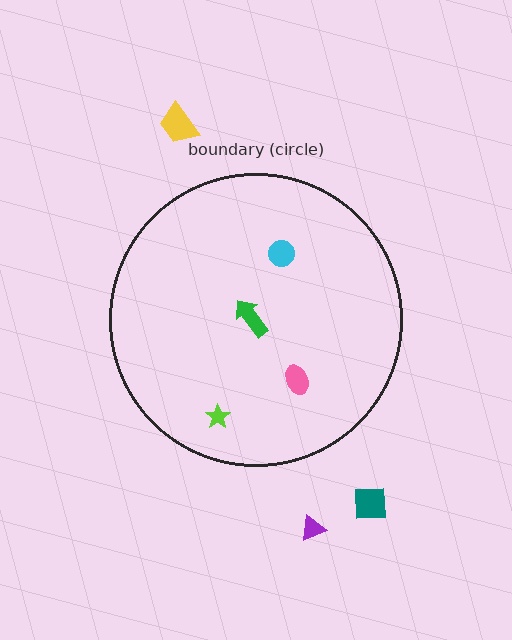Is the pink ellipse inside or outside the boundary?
Inside.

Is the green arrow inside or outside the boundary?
Inside.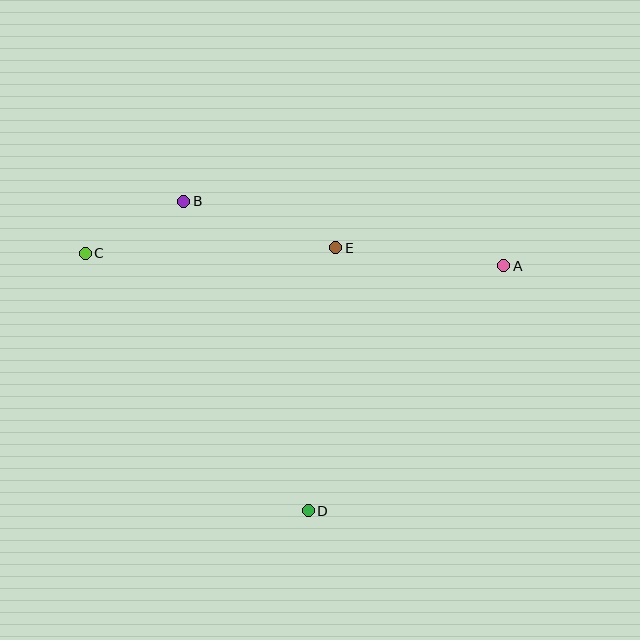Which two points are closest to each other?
Points B and C are closest to each other.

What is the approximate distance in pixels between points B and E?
The distance between B and E is approximately 159 pixels.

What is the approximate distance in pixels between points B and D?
The distance between B and D is approximately 334 pixels.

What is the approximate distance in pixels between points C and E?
The distance between C and E is approximately 250 pixels.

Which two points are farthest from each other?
Points A and C are farthest from each other.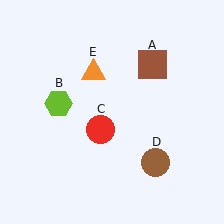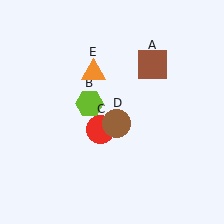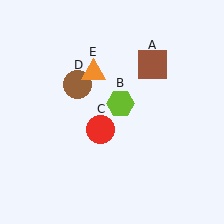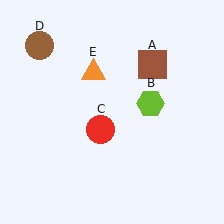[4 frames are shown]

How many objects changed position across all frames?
2 objects changed position: lime hexagon (object B), brown circle (object D).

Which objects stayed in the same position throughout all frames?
Brown square (object A) and red circle (object C) and orange triangle (object E) remained stationary.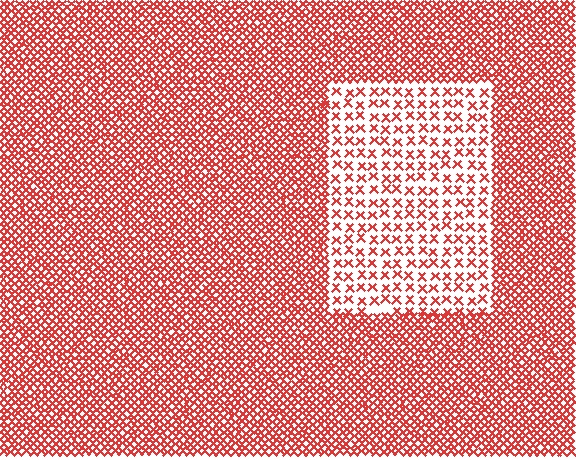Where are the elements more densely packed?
The elements are more densely packed outside the rectangle boundary.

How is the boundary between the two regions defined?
The boundary is defined by a change in element density (approximately 2.7x ratio). All elements are the same color, size, and shape.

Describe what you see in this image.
The image contains small red elements arranged at two different densities. A rectangle-shaped region is visible where the elements are less densely packed than the surrounding area.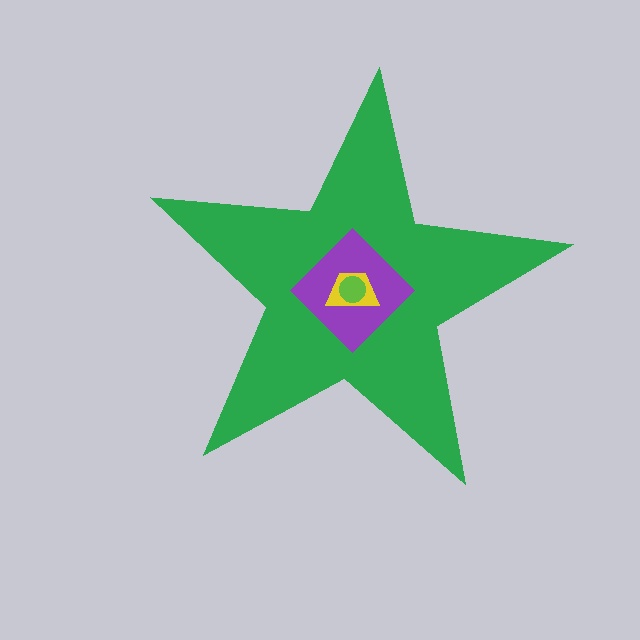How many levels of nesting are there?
4.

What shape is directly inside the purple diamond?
The yellow trapezoid.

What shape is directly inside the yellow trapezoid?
The lime circle.